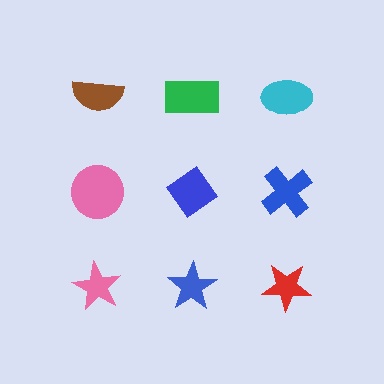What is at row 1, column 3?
A cyan ellipse.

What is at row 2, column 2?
A blue diamond.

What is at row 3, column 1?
A pink star.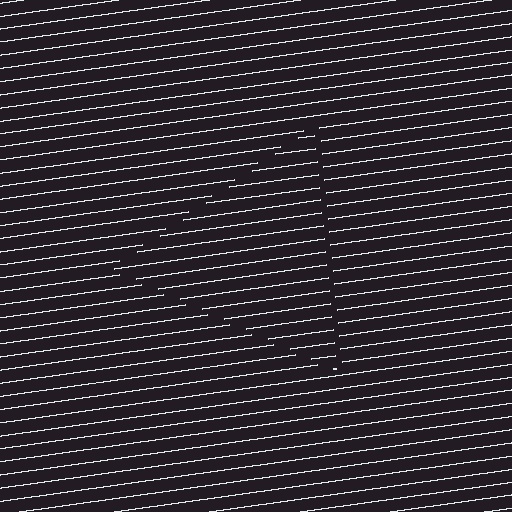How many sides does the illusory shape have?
3 sides — the line-ends trace a triangle.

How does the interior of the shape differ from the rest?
The interior of the shape contains the same grating, shifted by half a period — the contour is defined by the phase discontinuity where line-ends from the inner and outer gratings abut.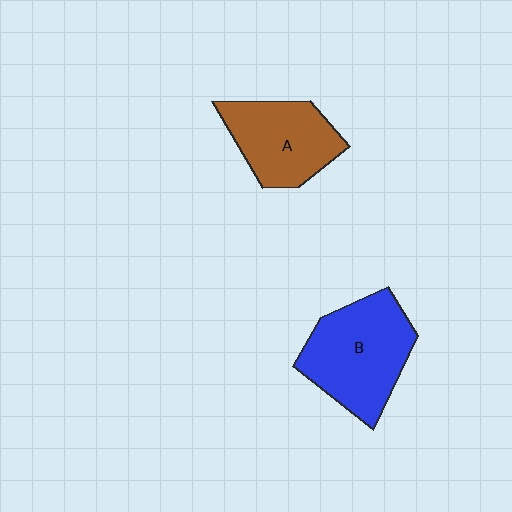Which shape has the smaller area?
Shape A (brown).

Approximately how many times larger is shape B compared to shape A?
Approximately 1.3 times.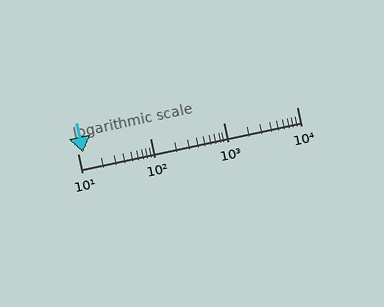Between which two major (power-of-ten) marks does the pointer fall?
The pointer is between 10 and 100.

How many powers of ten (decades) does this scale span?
The scale spans 3 decades, from 10 to 10000.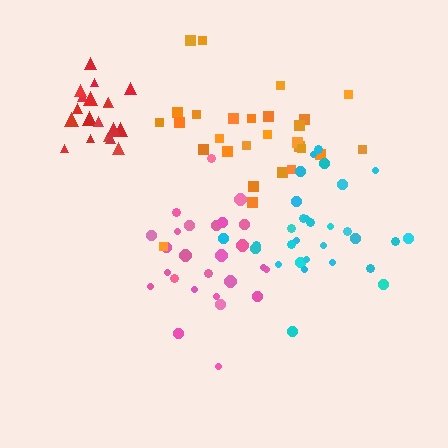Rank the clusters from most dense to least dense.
red, pink, cyan, orange.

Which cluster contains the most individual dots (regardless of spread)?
Cyan (30).